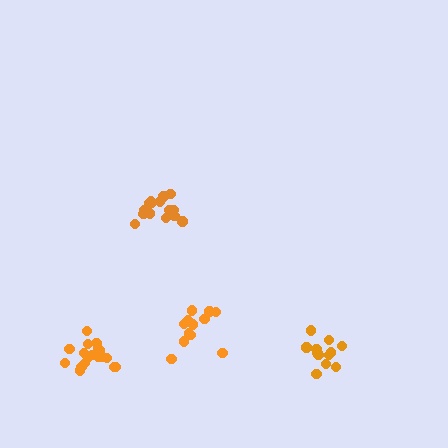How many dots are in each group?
Group 1: 18 dots, Group 2: 15 dots, Group 3: 12 dots, Group 4: 12 dots (57 total).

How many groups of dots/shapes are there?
There are 4 groups.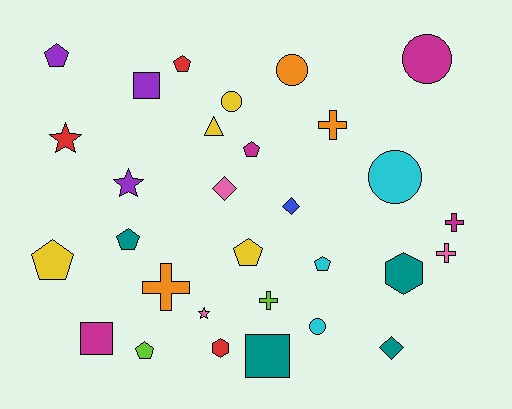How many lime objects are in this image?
There are 2 lime objects.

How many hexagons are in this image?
There are 2 hexagons.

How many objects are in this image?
There are 30 objects.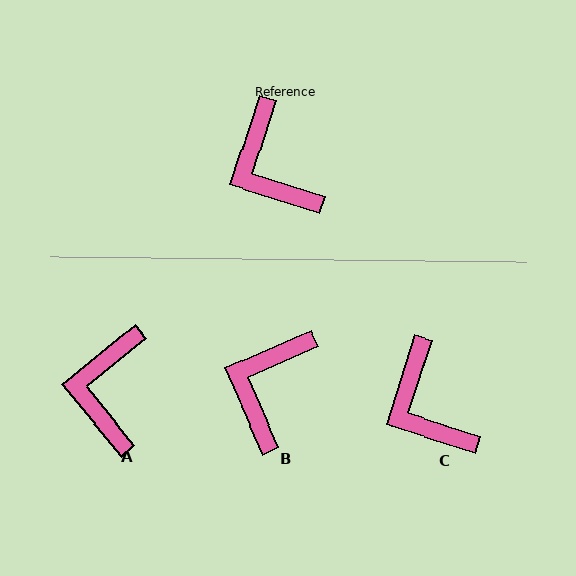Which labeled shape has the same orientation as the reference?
C.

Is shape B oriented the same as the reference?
No, it is off by about 48 degrees.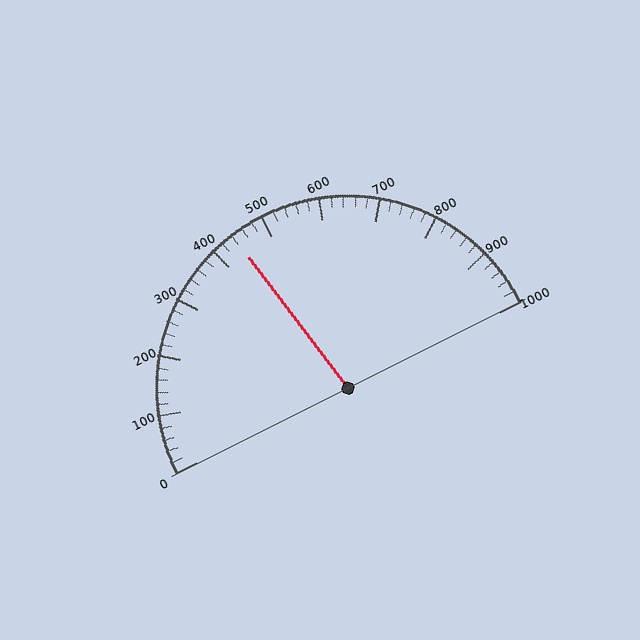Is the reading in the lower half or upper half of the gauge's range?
The reading is in the lower half of the range (0 to 1000).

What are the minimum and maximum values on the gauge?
The gauge ranges from 0 to 1000.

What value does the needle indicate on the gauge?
The needle indicates approximately 440.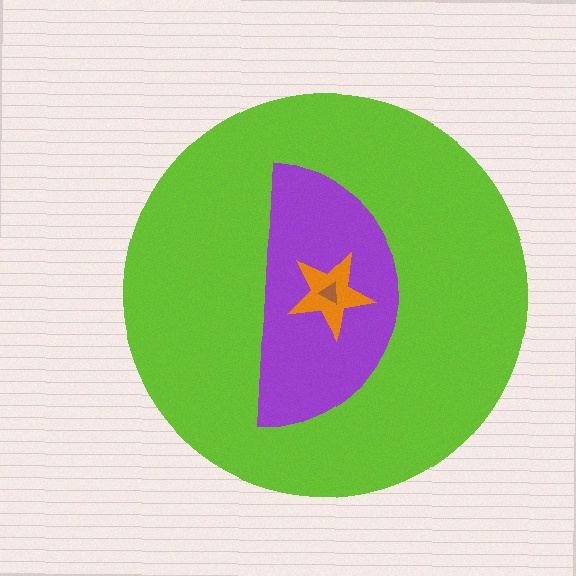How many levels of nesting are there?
4.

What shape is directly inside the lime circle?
The purple semicircle.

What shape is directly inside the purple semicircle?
The orange star.